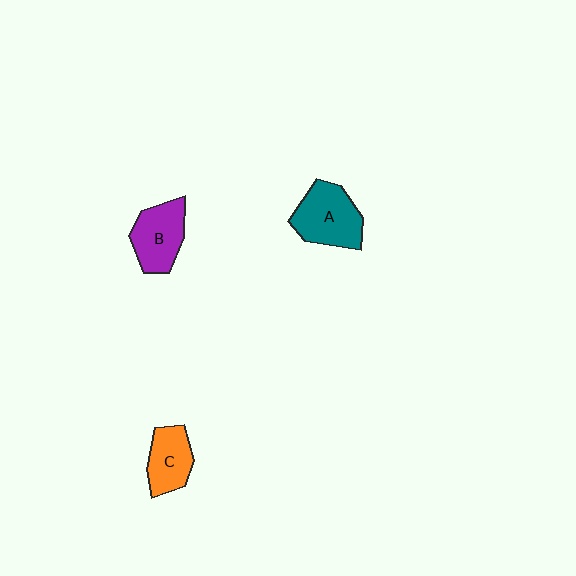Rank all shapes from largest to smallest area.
From largest to smallest: A (teal), B (purple), C (orange).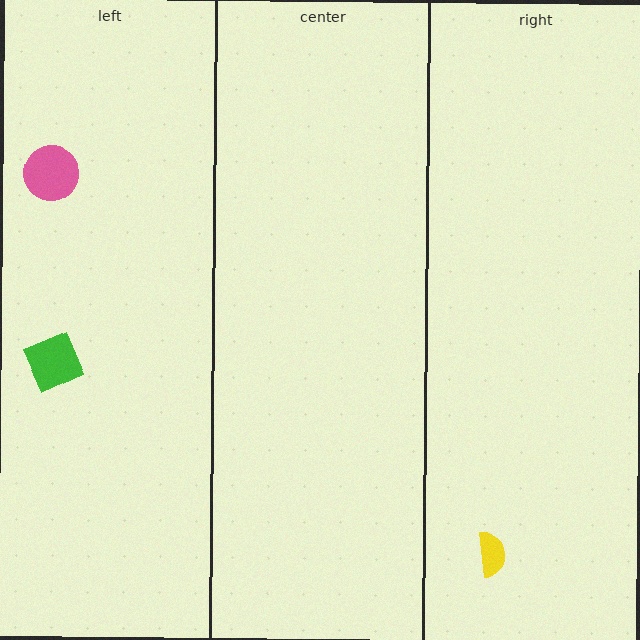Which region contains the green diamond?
The left region.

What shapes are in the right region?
The yellow semicircle.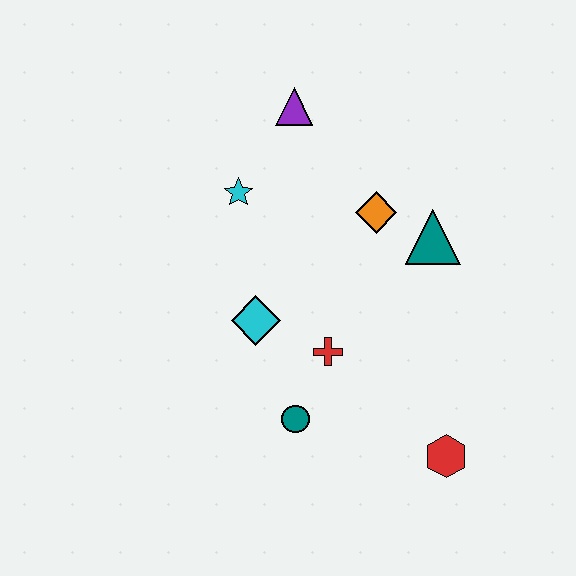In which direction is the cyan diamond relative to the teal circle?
The cyan diamond is above the teal circle.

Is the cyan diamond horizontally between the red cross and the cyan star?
Yes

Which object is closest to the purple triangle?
The cyan star is closest to the purple triangle.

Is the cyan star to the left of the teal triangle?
Yes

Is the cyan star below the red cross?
No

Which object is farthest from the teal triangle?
The teal circle is farthest from the teal triangle.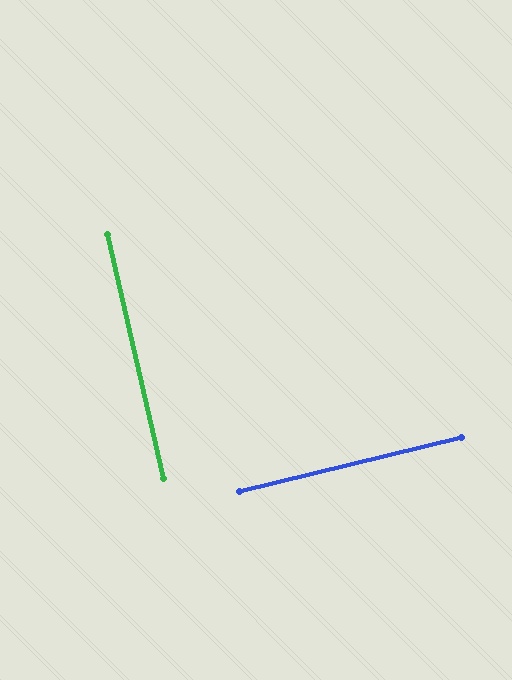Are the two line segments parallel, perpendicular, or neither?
Perpendicular — they meet at approximately 89°.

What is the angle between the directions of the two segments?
Approximately 89 degrees.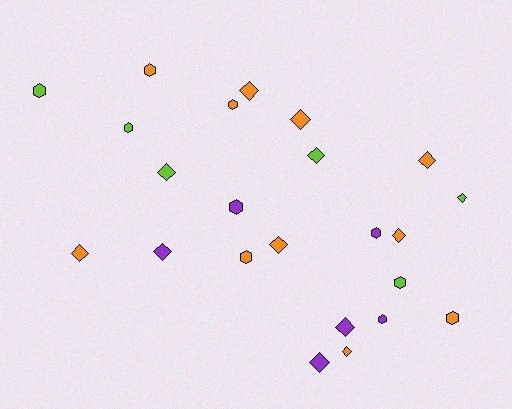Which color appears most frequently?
Orange, with 11 objects.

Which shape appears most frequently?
Diamond, with 13 objects.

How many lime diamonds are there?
There are 3 lime diamonds.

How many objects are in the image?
There are 23 objects.